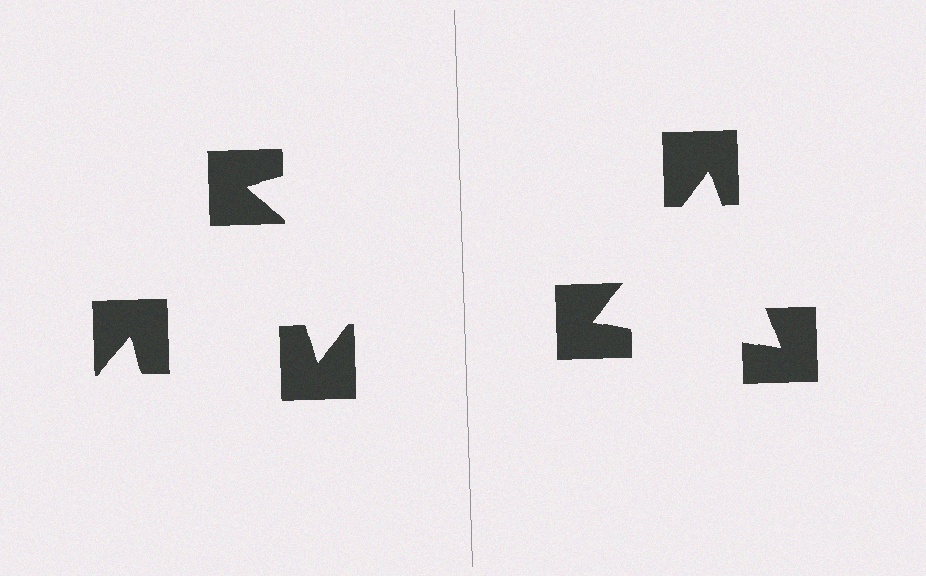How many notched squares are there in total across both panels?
6 — 3 on each side.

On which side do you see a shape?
An illusory triangle appears on the right side. On the left side the wedge cuts are rotated, so no coherent shape forms.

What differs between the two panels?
The notched squares are positioned identically on both sides; only the wedge orientations differ. On the right they align to a triangle; on the left they are misaligned.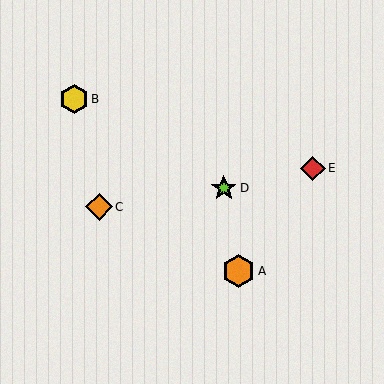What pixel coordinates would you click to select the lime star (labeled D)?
Click at (224, 188) to select the lime star D.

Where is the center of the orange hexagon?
The center of the orange hexagon is at (239, 271).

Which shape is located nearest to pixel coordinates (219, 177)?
The lime star (labeled D) at (224, 188) is nearest to that location.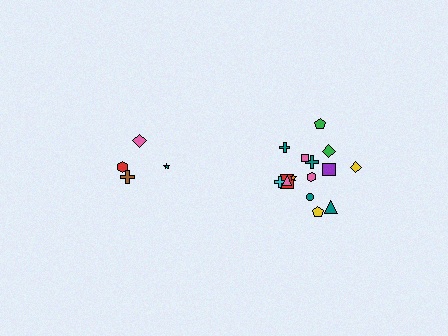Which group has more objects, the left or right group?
The right group.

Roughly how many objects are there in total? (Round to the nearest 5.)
Roughly 20 objects in total.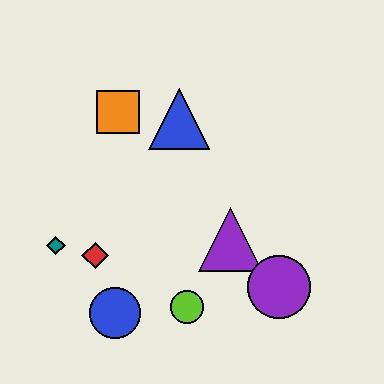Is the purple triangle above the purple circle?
Yes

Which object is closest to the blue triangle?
The orange square is closest to the blue triangle.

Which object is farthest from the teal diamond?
The purple circle is farthest from the teal diamond.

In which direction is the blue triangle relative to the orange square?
The blue triangle is to the right of the orange square.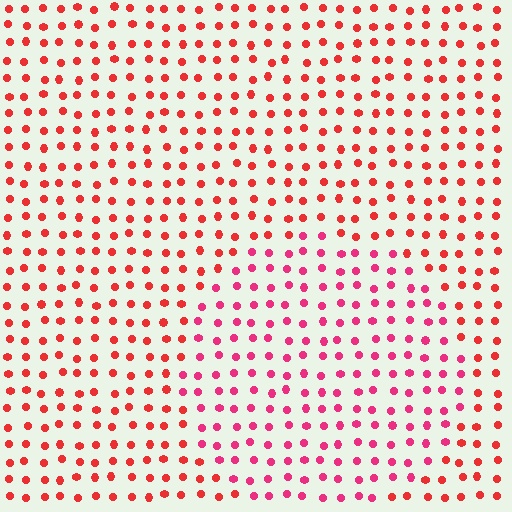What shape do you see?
I see a circle.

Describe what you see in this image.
The image is filled with small red elements in a uniform arrangement. A circle-shaped region is visible where the elements are tinted to a slightly different hue, forming a subtle color boundary.